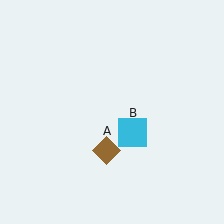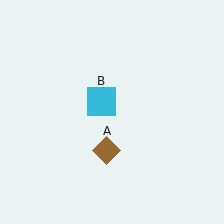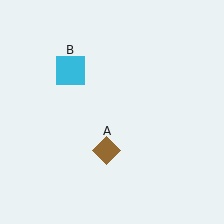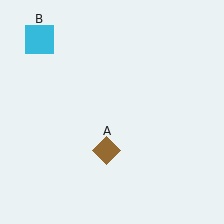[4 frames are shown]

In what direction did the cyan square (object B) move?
The cyan square (object B) moved up and to the left.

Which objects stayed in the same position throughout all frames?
Brown diamond (object A) remained stationary.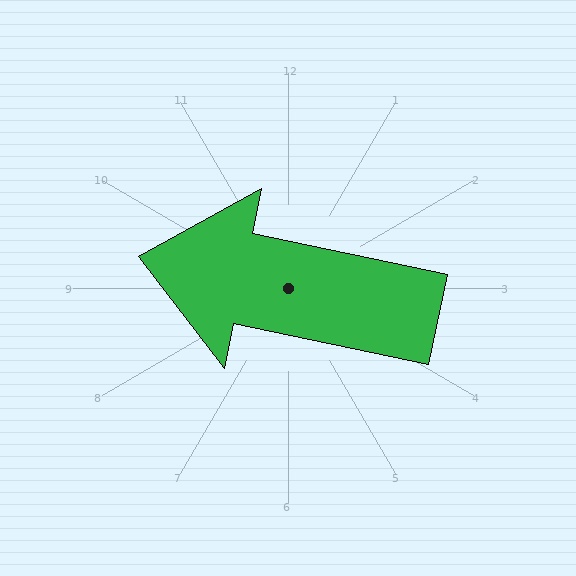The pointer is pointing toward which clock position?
Roughly 9 o'clock.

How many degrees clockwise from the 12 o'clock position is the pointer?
Approximately 282 degrees.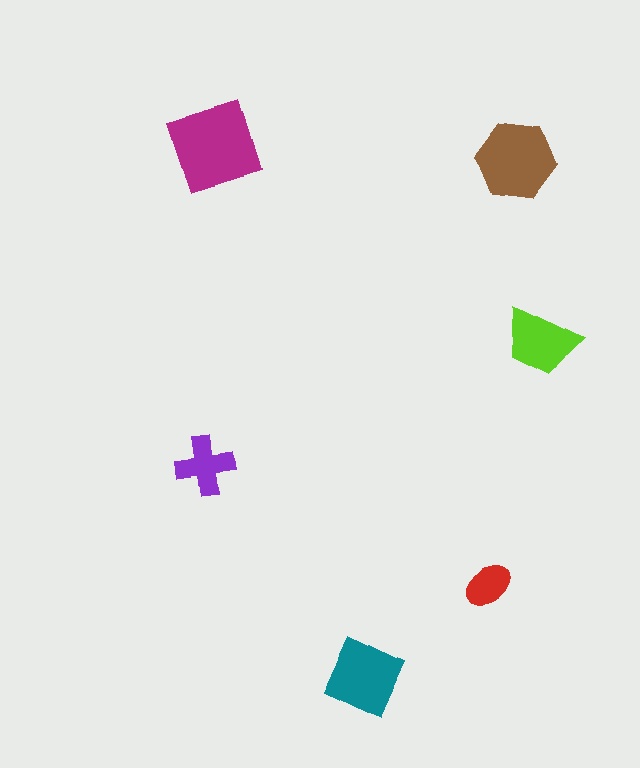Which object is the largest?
The magenta square.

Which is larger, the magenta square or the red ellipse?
The magenta square.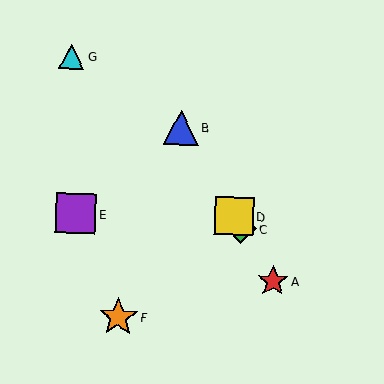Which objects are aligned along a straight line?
Objects A, B, C, D are aligned along a straight line.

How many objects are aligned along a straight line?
4 objects (A, B, C, D) are aligned along a straight line.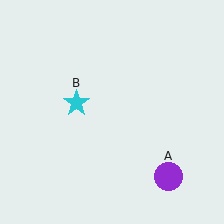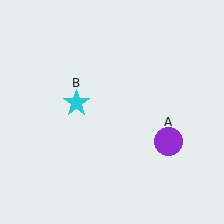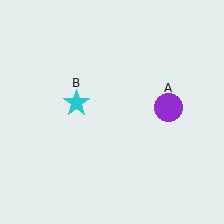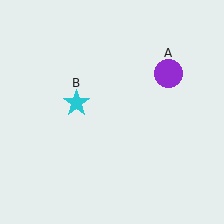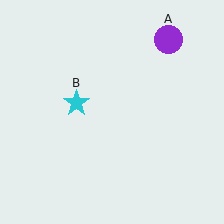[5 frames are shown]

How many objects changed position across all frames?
1 object changed position: purple circle (object A).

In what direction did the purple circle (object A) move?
The purple circle (object A) moved up.